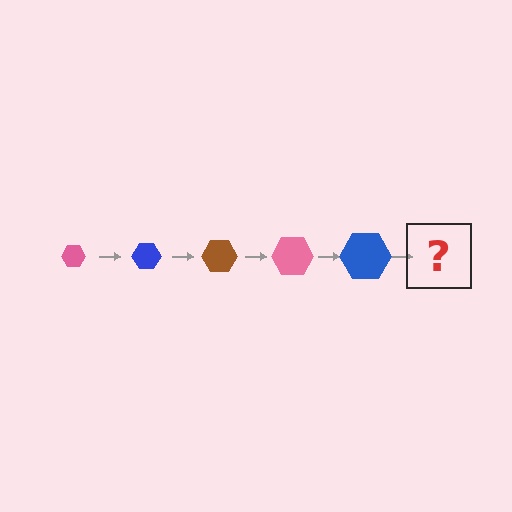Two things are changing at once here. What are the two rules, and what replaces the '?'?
The two rules are that the hexagon grows larger each step and the color cycles through pink, blue, and brown. The '?' should be a brown hexagon, larger than the previous one.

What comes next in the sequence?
The next element should be a brown hexagon, larger than the previous one.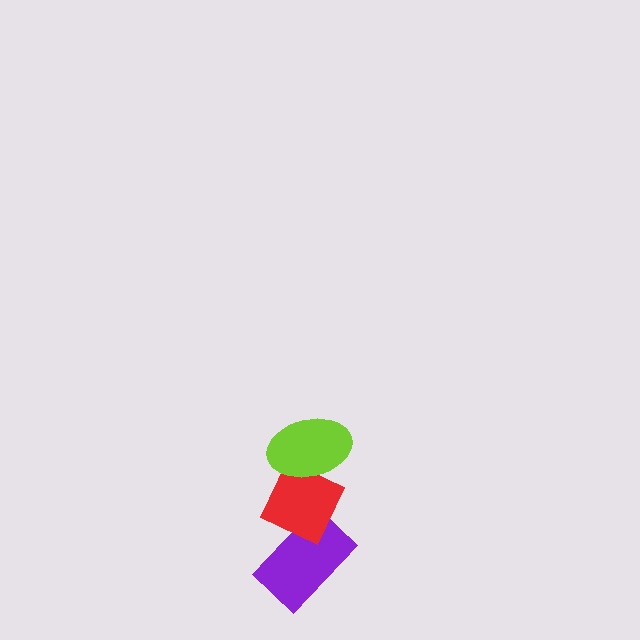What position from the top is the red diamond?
The red diamond is 2nd from the top.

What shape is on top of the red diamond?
The lime ellipse is on top of the red diamond.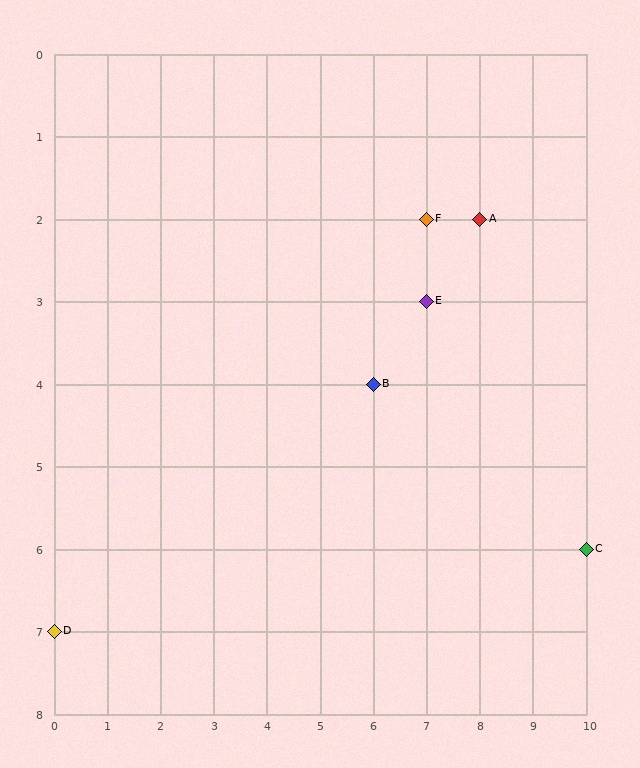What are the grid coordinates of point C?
Point C is at grid coordinates (10, 6).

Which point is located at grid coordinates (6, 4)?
Point B is at (6, 4).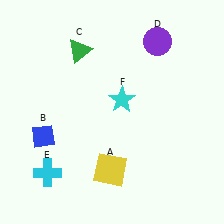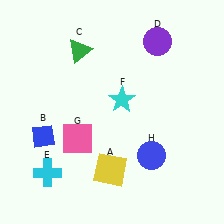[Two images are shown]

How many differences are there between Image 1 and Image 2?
There are 2 differences between the two images.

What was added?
A pink square (G), a blue circle (H) were added in Image 2.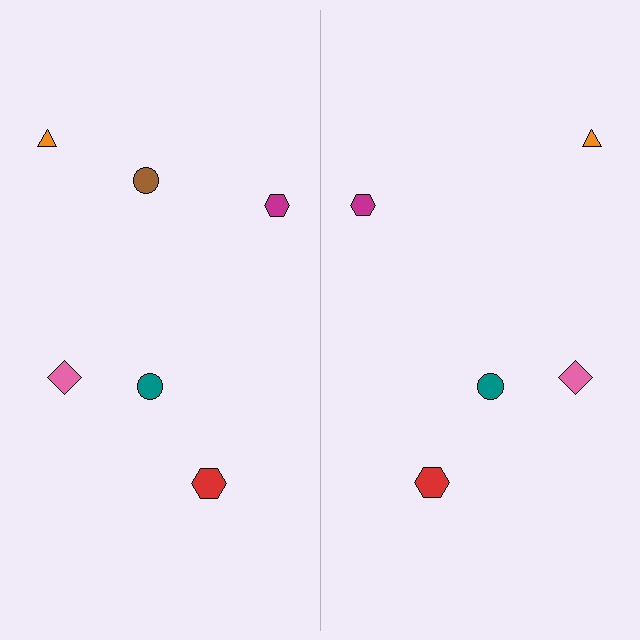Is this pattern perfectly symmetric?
No, the pattern is not perfectly symmetric. A brown circle is missing from the right side.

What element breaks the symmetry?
A brown circle is missing from the right side.